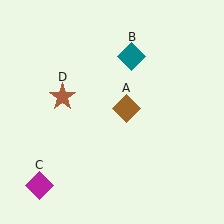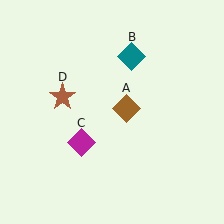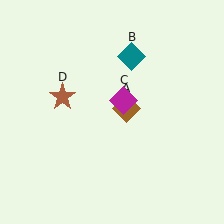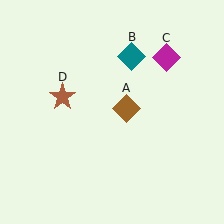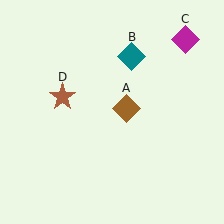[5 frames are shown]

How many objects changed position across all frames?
1 object changed position: magenta diamond (object C).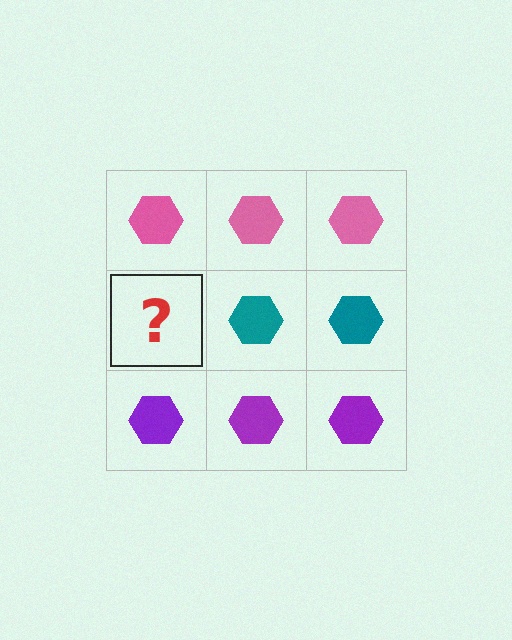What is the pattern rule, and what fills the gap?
The rule is that each row has a consistent color. The gap should be filled with a teal hexagon.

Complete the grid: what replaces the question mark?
The question mark should be replaced with a teal hexagon.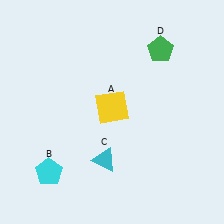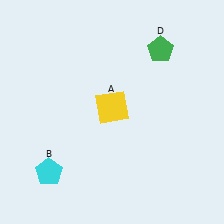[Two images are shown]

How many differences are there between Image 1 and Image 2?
There is 1 difference between the two images.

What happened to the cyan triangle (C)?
The cyan triangle (C) was removed in Image 2. It was in the bottom-left area of Image 1.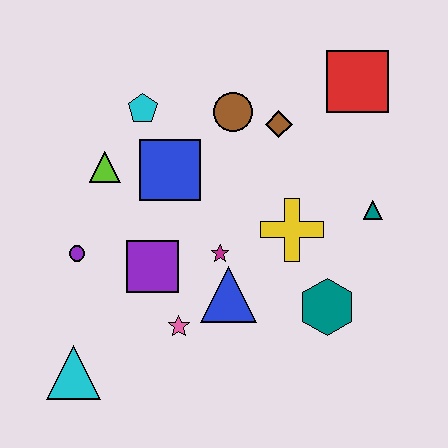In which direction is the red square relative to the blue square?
The red square is to the right of the blue square.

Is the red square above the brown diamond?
Yes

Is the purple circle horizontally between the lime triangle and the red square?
No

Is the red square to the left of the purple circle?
No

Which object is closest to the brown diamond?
The brown circle is closest to the brown diamond.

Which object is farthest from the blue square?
The cyan triangle is farthest from the blue square.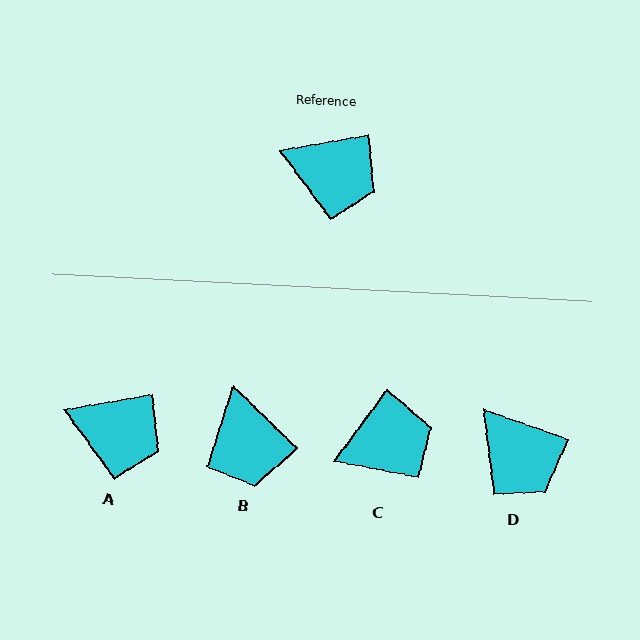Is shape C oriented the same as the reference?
No, it is off by about 43 degrees.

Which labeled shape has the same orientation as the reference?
A.